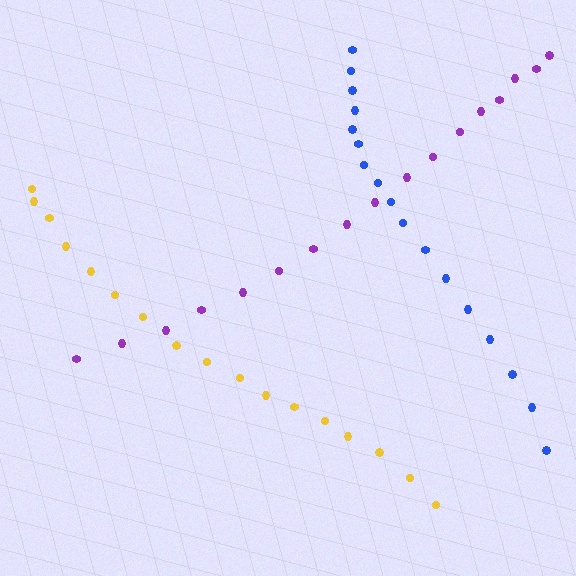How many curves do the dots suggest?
There are 3 distinct paths.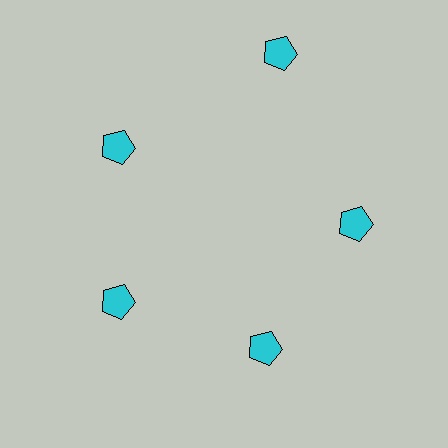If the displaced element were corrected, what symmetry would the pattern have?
It would have 5-fold rotational symmetry — the pattern would map onto itself every 72 degrees.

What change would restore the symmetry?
The symmetry would be restored by moving it inward, back onto the ring so that all 5 pentagons sit at equal angles and equal distance from the center.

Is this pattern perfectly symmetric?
No. The 5 cyan pentagons are arranged in a ring, but one element near the 1 o'clock position is pushed outward from the center, breaking the 5-fold rotational symmetry.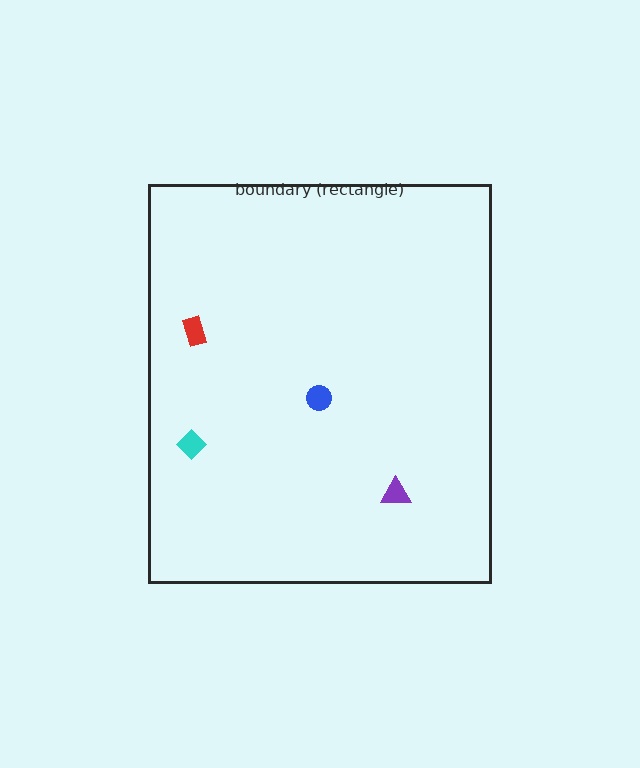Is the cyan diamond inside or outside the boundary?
Inside.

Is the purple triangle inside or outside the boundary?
Inside.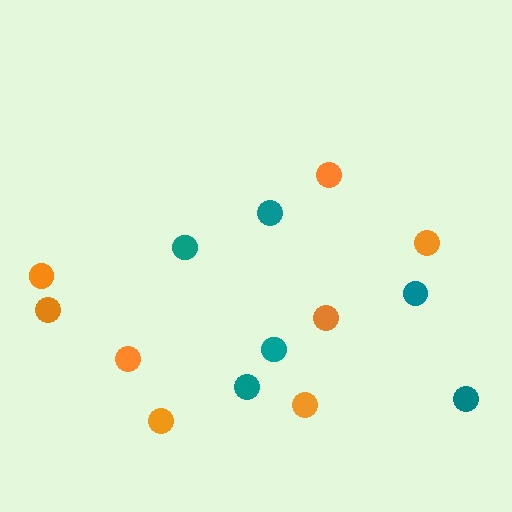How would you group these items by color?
There are 2 groups: one group of teal circles (6) and one group of orange circles (8).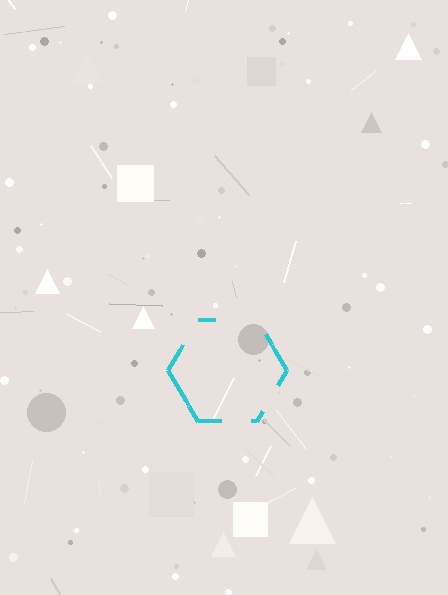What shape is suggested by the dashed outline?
The dashed outline suggests a hexagon.